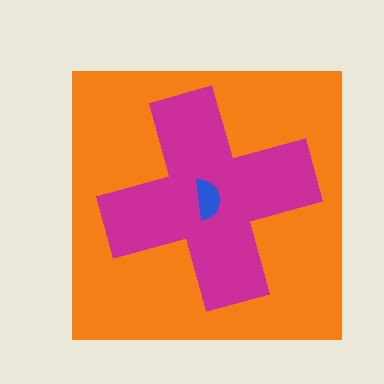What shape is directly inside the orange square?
The magenta cross.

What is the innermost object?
The blue semicircle.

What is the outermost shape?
The orange square.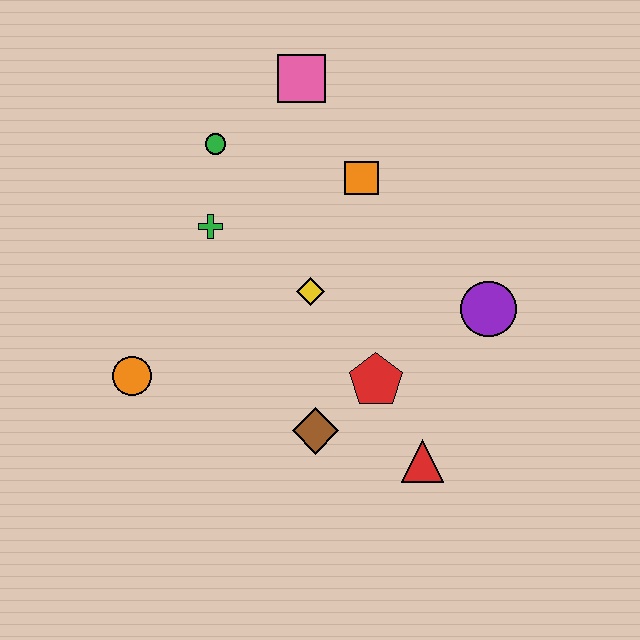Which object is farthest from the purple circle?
The orange circle is farthest from the purple circle.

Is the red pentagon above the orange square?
No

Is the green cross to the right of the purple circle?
No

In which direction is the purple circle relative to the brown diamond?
The purple circle is to the right of the brown diamond.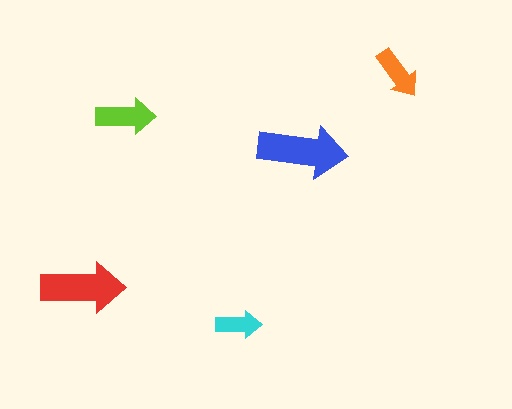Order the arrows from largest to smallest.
the blue one, the red one, the lime one, the orange one, the cyan one.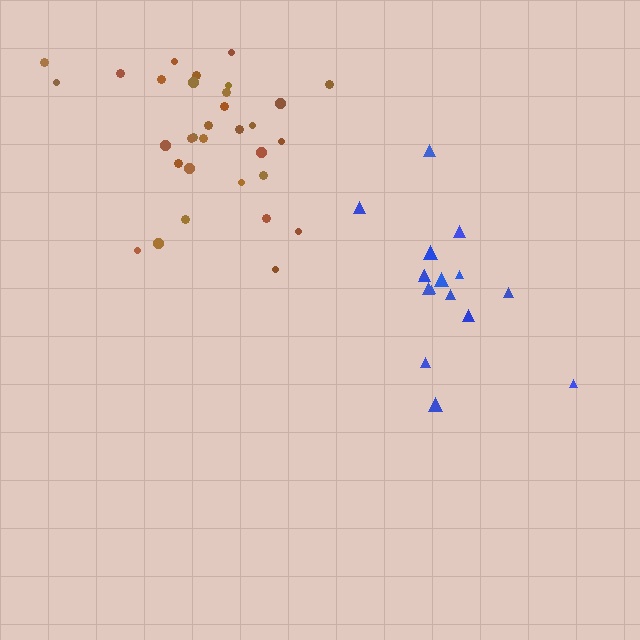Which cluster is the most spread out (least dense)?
Blue.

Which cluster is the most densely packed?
Brown.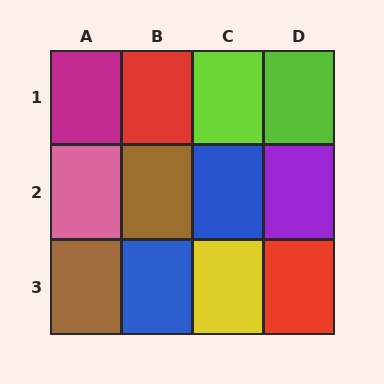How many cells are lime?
2 cells are lime.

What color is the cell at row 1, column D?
Lime.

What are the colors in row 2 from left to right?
Pink, brown, blue, purple.